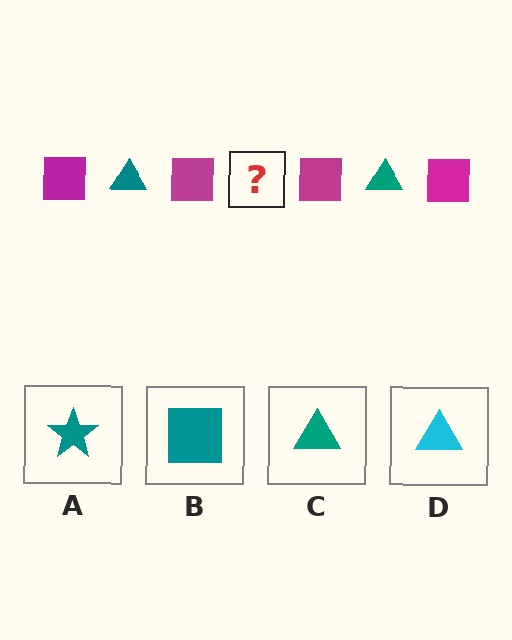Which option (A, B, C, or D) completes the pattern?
C.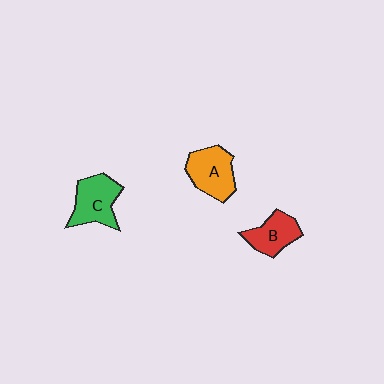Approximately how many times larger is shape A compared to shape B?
Approximately 1.2 times.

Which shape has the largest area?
Shape A (orange).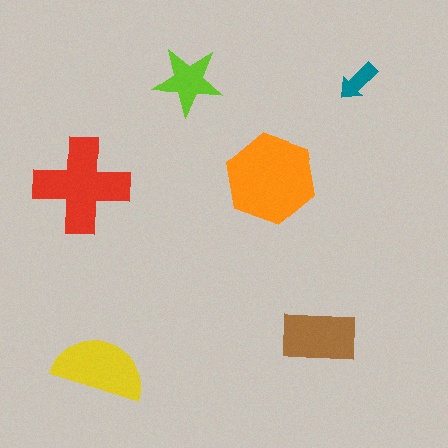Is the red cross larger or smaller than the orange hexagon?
Smaller.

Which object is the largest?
The orange hexagon.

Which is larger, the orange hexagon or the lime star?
The orange hexagon.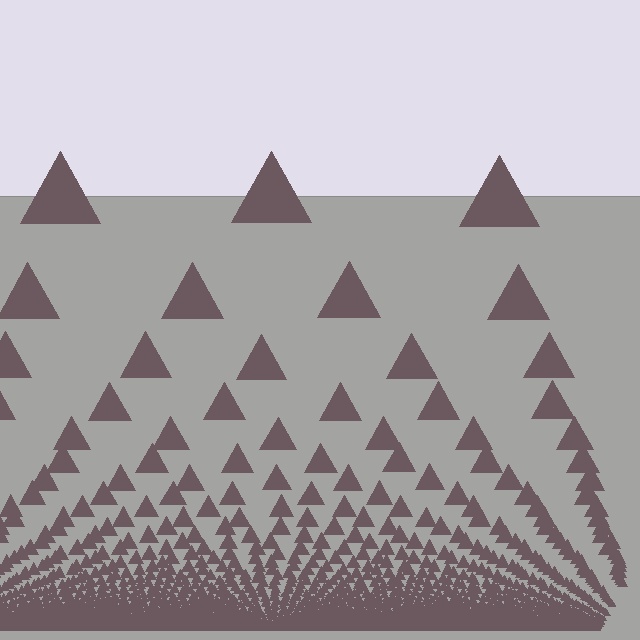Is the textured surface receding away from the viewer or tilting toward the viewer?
The surface appears to tilt toward the viewer. Texture elements get larger and sparser toward the top.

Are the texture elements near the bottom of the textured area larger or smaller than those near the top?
Smaller. The gradient is inverted — elements near the bottom are smaller and denser.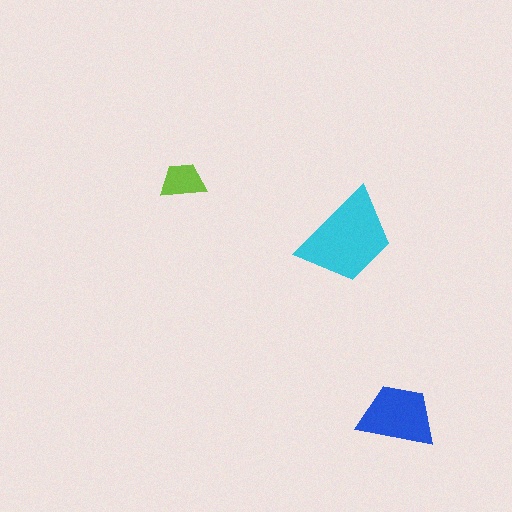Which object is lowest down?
The blue trapezoid is bottommost.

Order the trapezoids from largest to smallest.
the cyan one, the blue one, the lime one.